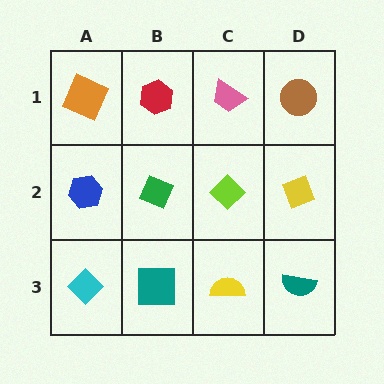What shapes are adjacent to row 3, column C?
A lime diamond (row 2, column C), a teal square (row 3, column B), a teal semicircle (row 3, column D).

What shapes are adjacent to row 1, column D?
A yellow diamond (row 2, column D), a pink trapezoid (row 1, column C).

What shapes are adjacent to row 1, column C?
A lime diamond (row 2, column C), a red hexagon (row 1, column B), a brown circle (row 1, column D).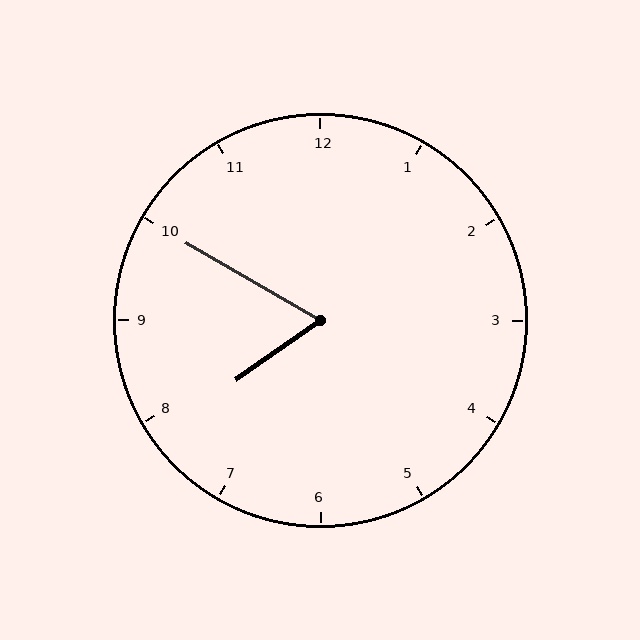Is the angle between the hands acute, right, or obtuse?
It is acute.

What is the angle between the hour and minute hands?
Approximately 65 degrees.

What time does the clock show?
7:50.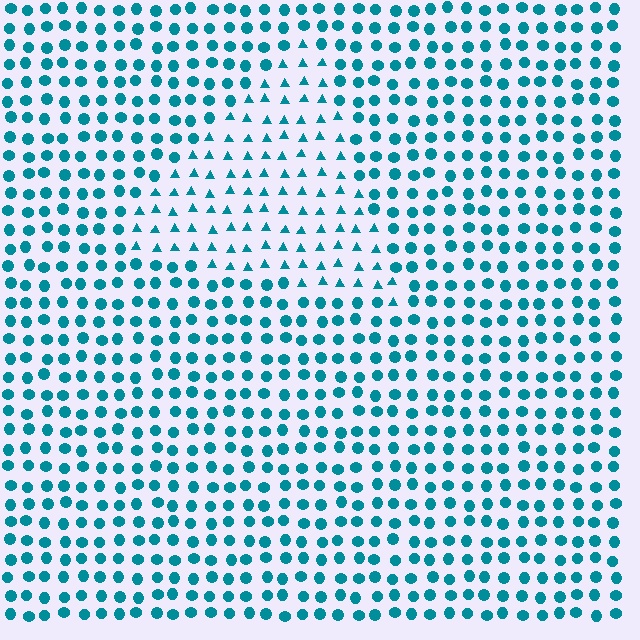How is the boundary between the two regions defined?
The boundary is defined by a change in element shape: triangles inside vs. circles outside. All elements share the same color and spacing.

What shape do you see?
I see a triangle.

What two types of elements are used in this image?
The image uses triangles inside the triangle region and circles outside it.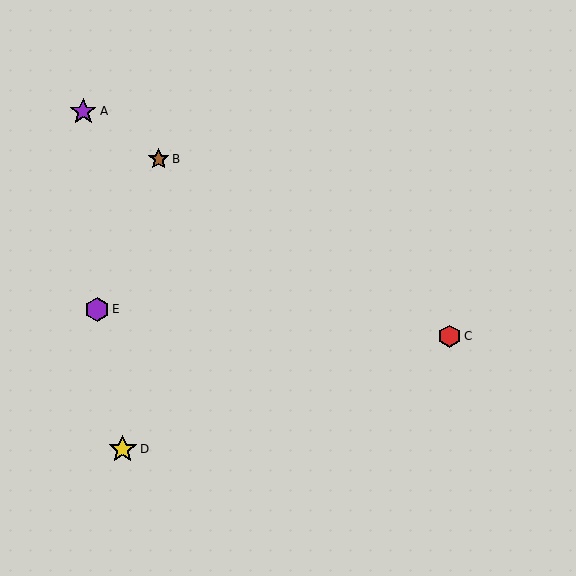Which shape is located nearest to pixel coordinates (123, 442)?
The yellow star (labeled D) at (123, 449) is nearest to that location.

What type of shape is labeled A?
Shape A is a purple star.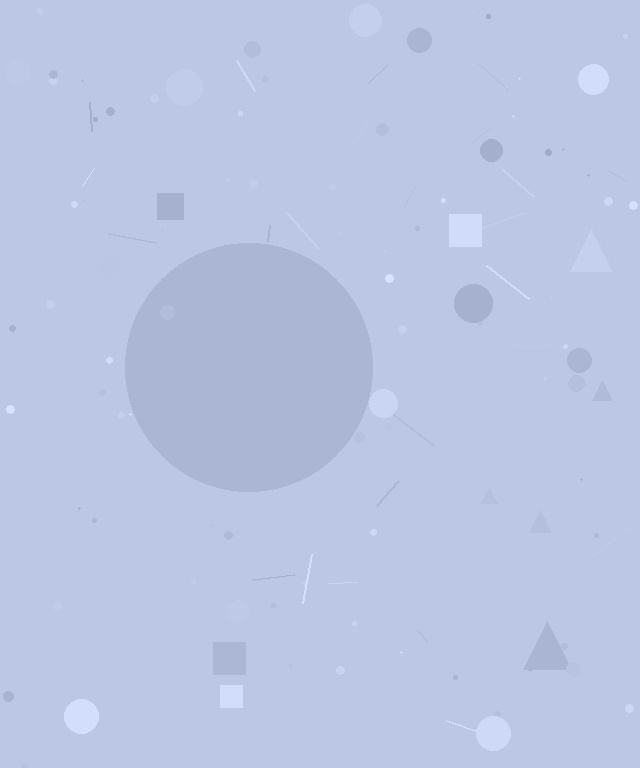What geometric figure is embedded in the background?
A circle is embedded in the background.